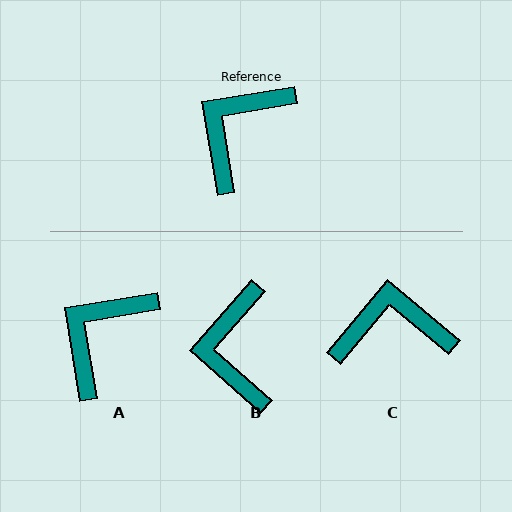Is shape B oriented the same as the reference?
No, it is off by about 39 degrees.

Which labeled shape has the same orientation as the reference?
A.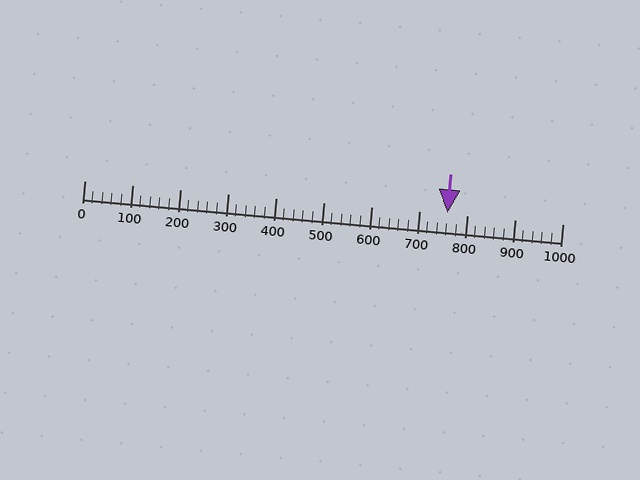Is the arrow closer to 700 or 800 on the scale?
The arrow is closer to 800.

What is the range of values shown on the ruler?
The ruler shows values from 0 to 1000.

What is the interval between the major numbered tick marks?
The major tick marks are spaced 100 units apart.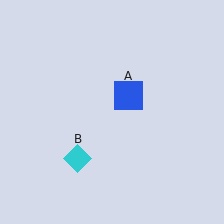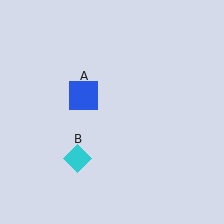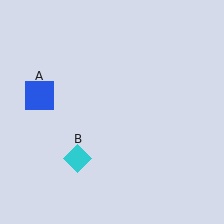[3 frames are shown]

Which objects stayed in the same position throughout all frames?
Cyan diamond (object B) remained stationary.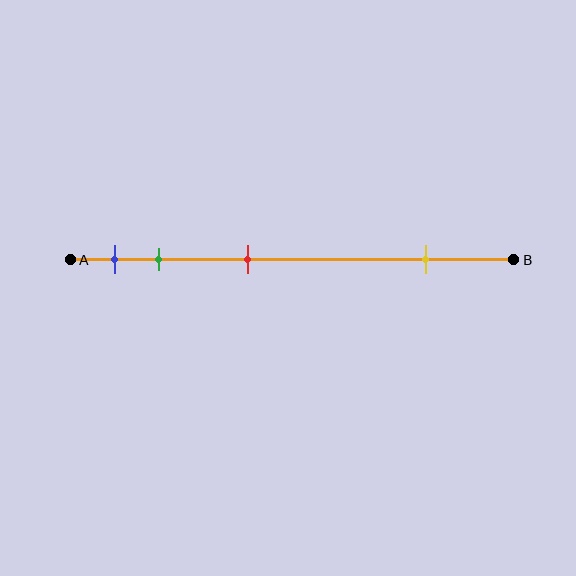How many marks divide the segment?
There are 4 marks dividing the segment.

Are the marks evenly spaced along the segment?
No, the marks are not evenly spaced.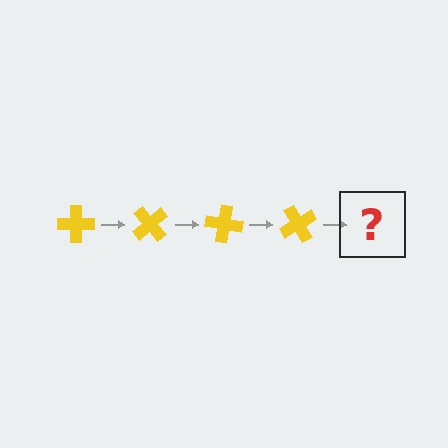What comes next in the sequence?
The next element should be a yellow cross rotated 200 degrees.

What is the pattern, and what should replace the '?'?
The pattern is that the cross rotates 50 degrees each step. The '?' should be a yellow cross rotated 200 degrees.